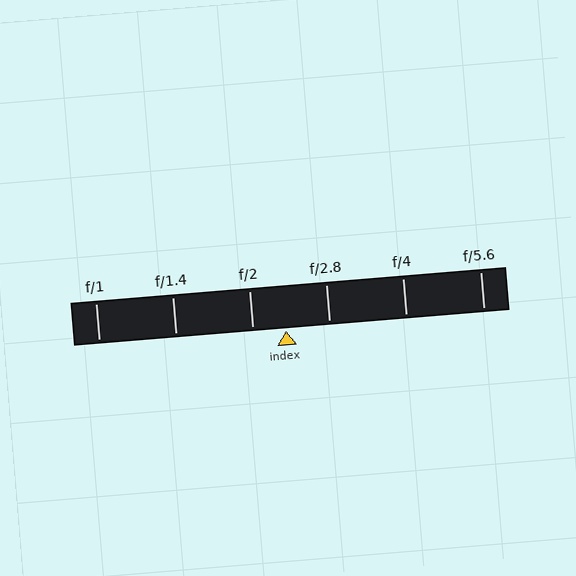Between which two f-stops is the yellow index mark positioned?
The index mark is between f/2 and f/2.8.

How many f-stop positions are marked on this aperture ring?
There are 6 f-stop positions marked.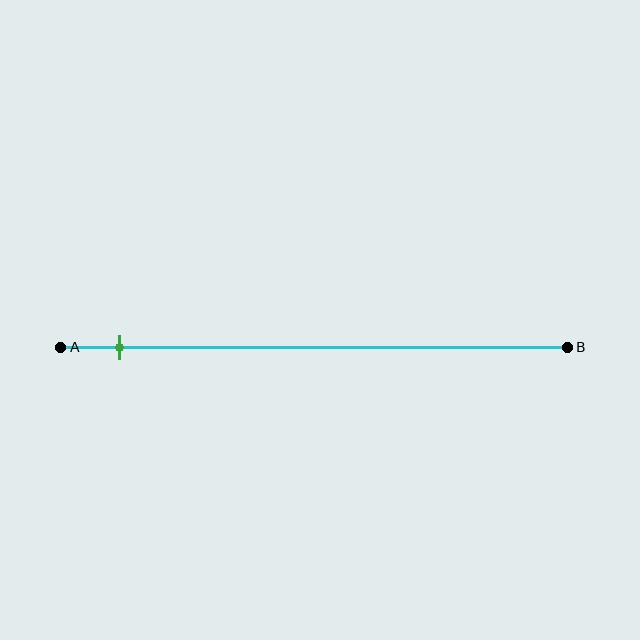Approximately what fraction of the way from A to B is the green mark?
The green mark is approximately 10% of the way from A to B.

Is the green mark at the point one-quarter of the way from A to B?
No, the mark is at about 10% from A, not at the 25% one-quarter point.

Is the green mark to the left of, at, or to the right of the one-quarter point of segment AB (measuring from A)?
The green mark is to the left of the one-quarter point of segment AB.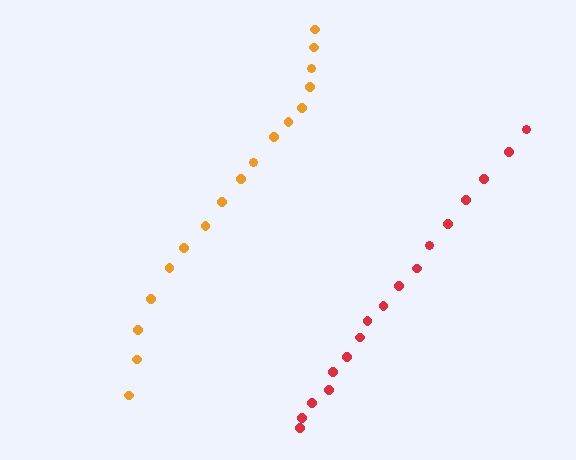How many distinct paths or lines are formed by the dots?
There are 2 distinct paths.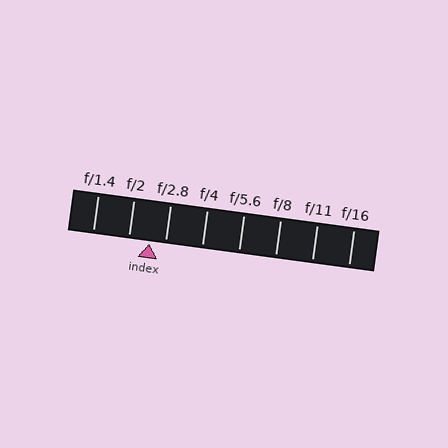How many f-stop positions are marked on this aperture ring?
There are 8 f-stop positions marked.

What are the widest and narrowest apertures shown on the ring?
The widest aperture shown is f/1.4 and the narrowest is f/16.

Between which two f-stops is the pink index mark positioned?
The index mark is between f/2 and f/2.8.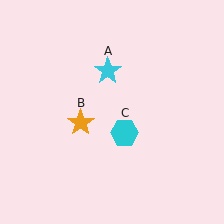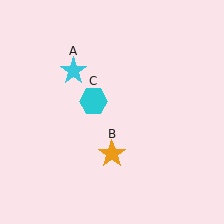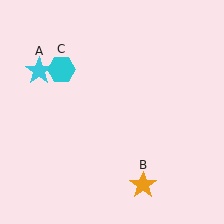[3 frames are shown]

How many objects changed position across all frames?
3 objects changed position: cyan star (object A), orange star (object B), cyan hexagon (object C).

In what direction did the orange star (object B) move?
The orange star (object B) moved down and to the right.